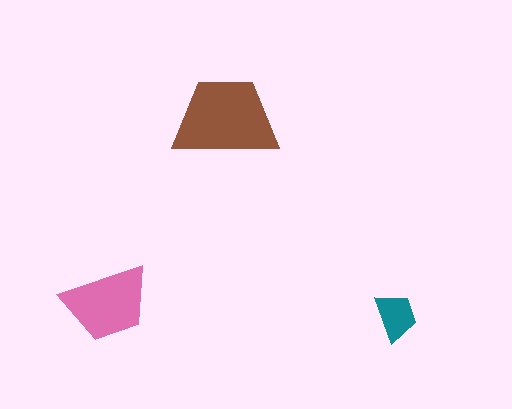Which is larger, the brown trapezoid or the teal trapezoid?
The brown one.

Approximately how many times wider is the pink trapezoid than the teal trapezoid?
About 2 times wider.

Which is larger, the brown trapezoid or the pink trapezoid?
The brown one.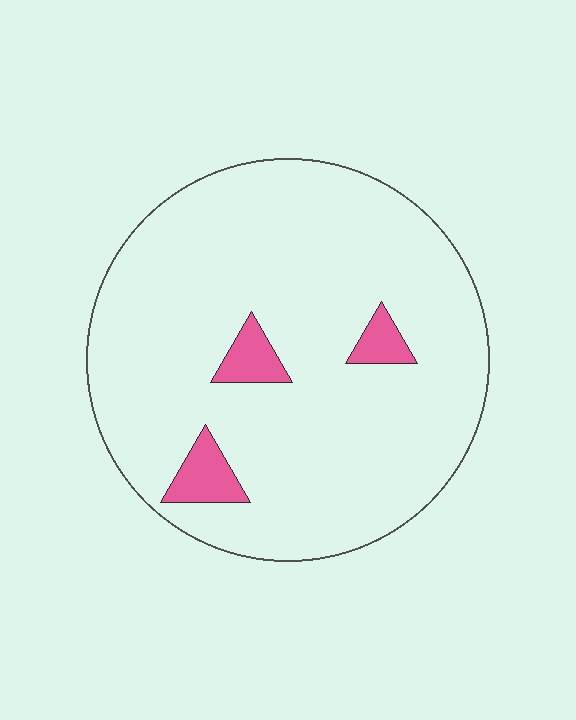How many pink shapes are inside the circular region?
3.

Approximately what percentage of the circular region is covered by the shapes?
Approximately 5%.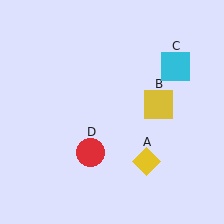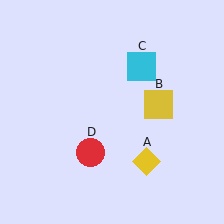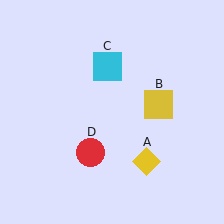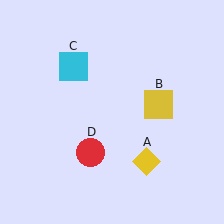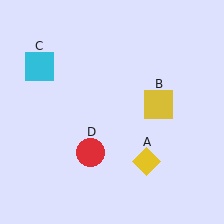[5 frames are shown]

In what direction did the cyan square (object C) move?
The cyan square (object C) moved left.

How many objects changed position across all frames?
1 object changed position: cyan square (object C).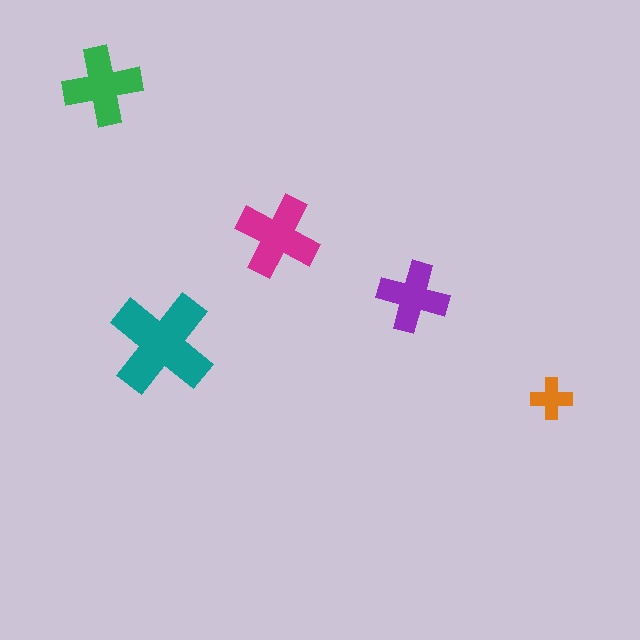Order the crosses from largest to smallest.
the teal one, the magenta one, the green one, the purple one, the orange one.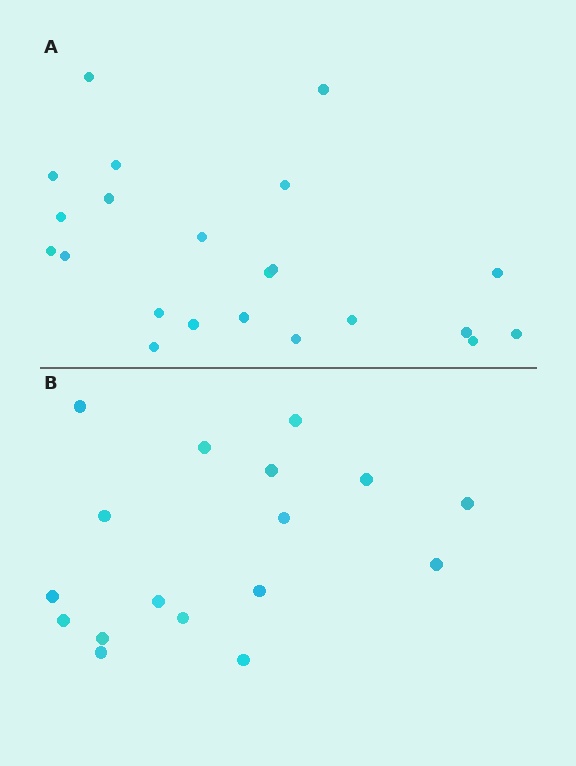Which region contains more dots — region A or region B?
Region A (the top region) has more dots.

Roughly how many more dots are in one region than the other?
Region A has about 5 more dots than region B.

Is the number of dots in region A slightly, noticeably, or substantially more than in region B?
Region A has noticeably more, but not dramatically so. The ratio is roughly 1.3 to 1.